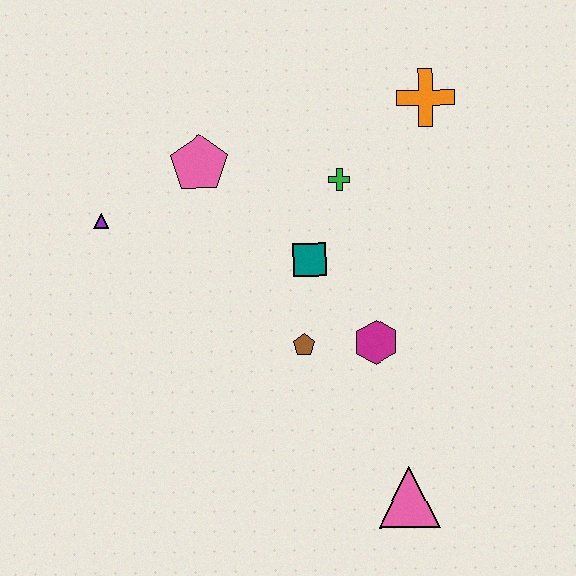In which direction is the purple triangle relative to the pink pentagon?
The purple triangle is to the left of the pink pentagon.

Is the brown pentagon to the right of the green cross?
No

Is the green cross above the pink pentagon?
No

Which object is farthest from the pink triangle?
The purple triangle is farthest from the pink triangle.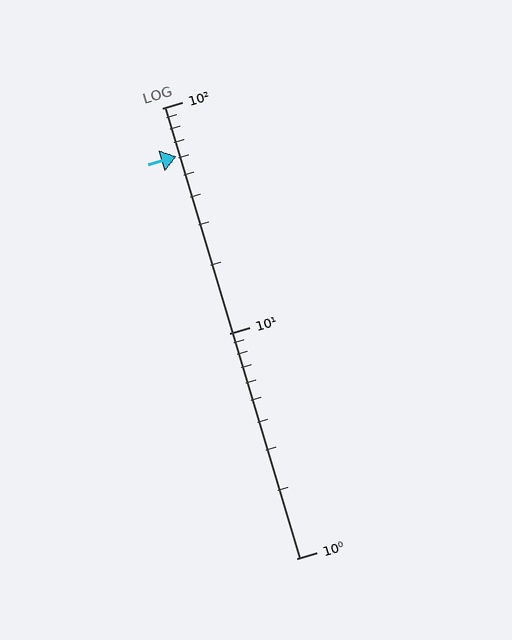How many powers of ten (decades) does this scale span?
The scale spans 2 decades, from 1 to 100.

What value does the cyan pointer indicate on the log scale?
The pointer indicates approximately 61.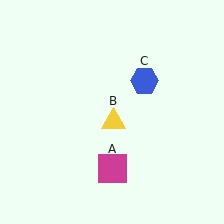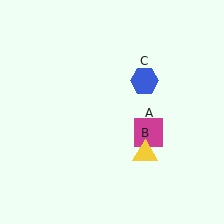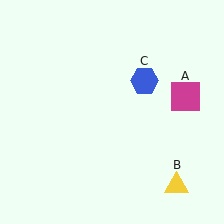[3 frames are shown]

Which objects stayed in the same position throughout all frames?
Blue hexagon (object C) remained stationary.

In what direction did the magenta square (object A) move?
The magenta square (object A) moved up and to the right.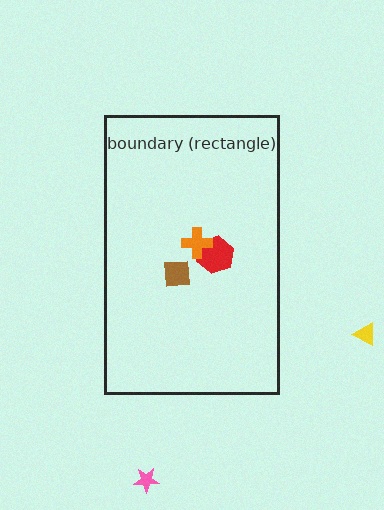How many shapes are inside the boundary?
3 inside, 2 outside.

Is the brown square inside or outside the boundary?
Inside.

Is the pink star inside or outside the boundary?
Outside.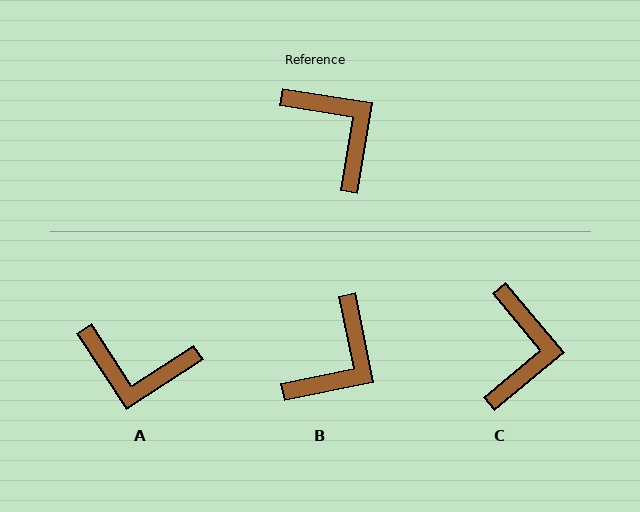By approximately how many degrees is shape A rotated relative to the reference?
Approximately 138 degrees clockwise.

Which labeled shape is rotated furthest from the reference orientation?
A, about 138 degrees away.